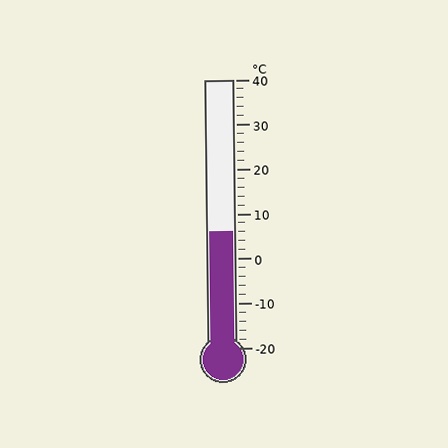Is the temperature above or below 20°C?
The temperature is below 20°C.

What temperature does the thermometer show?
The thermometer shows approximately 6°C.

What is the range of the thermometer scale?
The thermometer scale ranges from -20°C to 40°C.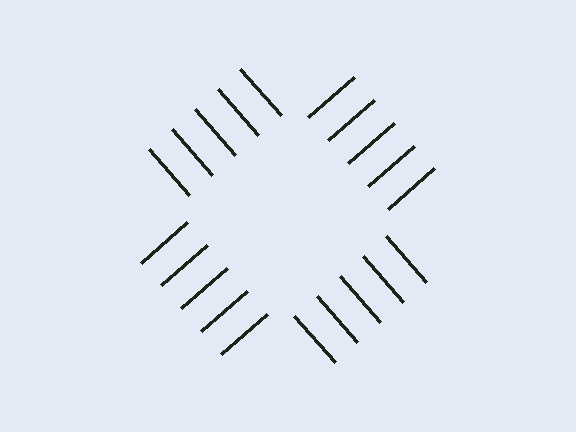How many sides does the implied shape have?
4 sides — the line-ends trace a square.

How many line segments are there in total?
20 — 5 along each of the 4 edges.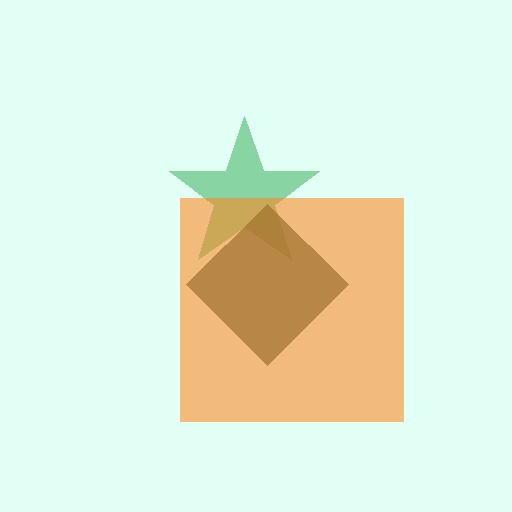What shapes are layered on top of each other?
The layered shapes are: a green star, an orange square, a brown diamond.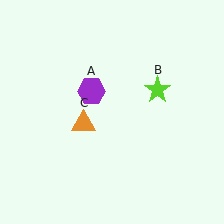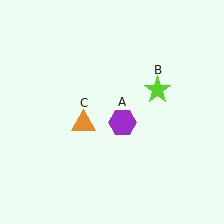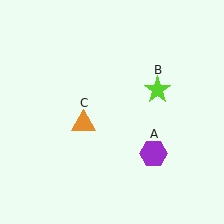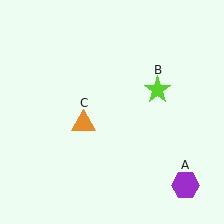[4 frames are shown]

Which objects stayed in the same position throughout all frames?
Lime star (object B) and orange triangle (object C) remained stationary.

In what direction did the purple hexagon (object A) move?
The purple hexagon (object A) moved down and to the right.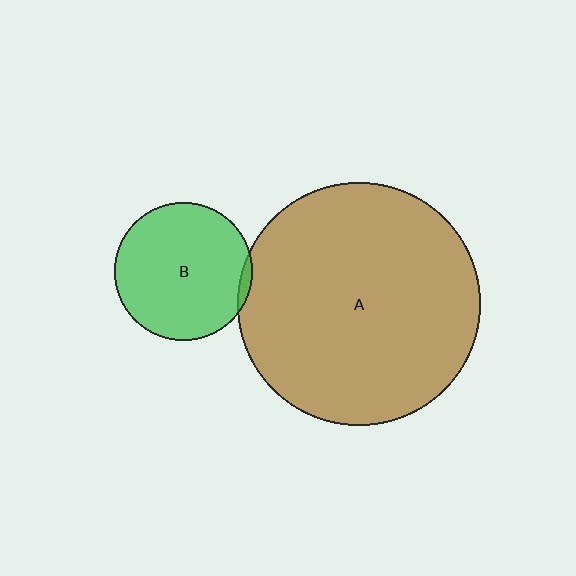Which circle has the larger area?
Circle A (brown).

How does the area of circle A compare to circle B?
Approximately 3.1 times.